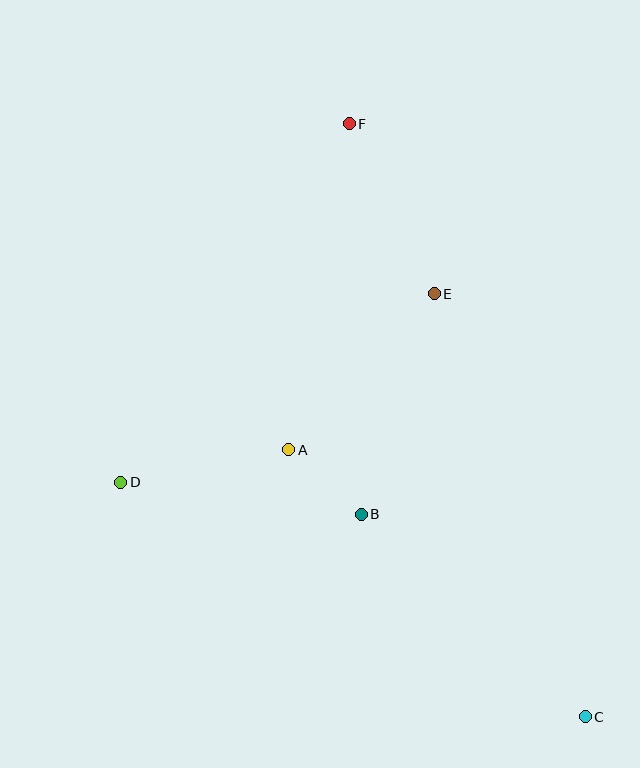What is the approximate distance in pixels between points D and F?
The distance between D and F is approximately 425 pixels.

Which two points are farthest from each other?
Points C and F are farthest from each other.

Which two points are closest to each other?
Points A and B are closest to each other.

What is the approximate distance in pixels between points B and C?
The distance between B and C is approximately 302 pixels.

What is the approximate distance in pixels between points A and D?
The distance between A and D is approximately 171 pixels.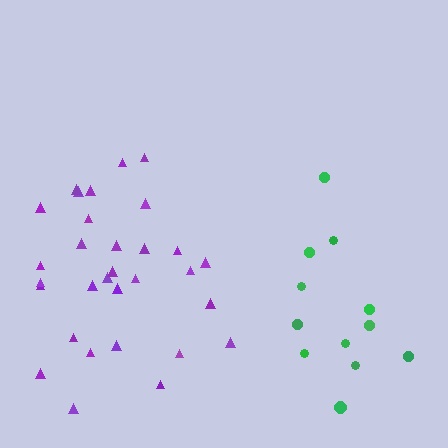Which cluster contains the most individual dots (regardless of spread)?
Purple (31).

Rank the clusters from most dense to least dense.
purple, green.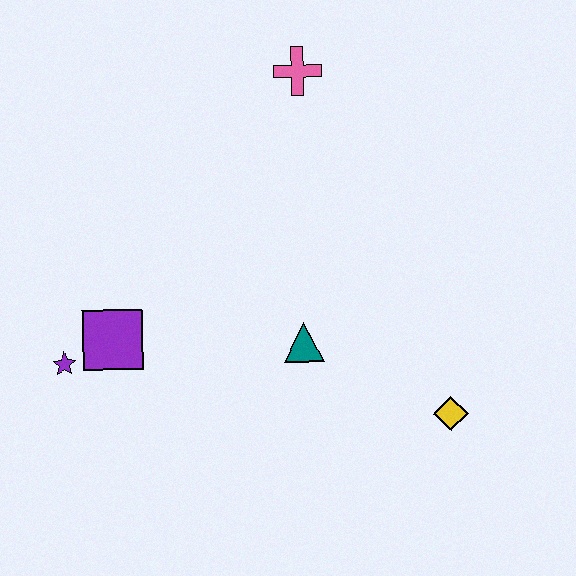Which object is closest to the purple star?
The purple square is closest to the purple star.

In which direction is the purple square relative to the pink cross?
The purple square is below the pink cross.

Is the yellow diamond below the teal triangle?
Yes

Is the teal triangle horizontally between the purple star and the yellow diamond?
Yes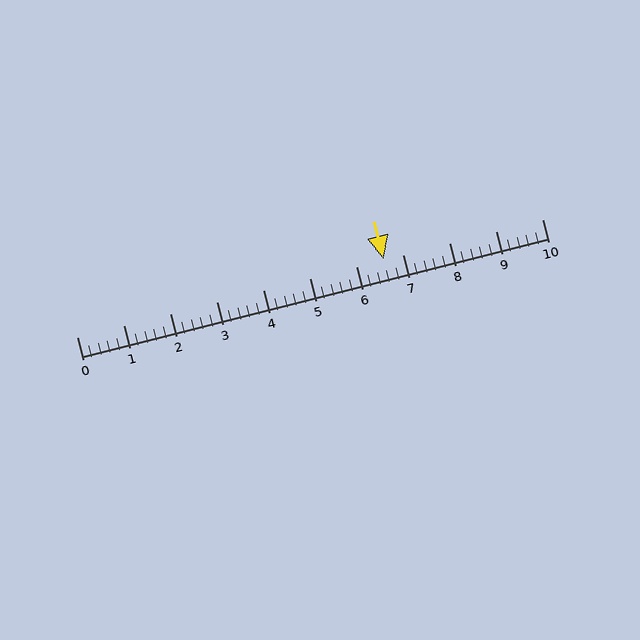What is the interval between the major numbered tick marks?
The major tick marks are spaced 1 units apart.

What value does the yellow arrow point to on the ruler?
The yellow arrow points to approximately 6.6.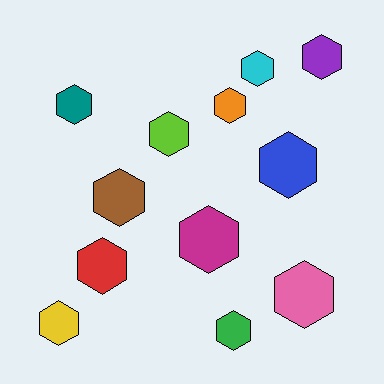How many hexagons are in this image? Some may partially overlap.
There are 12 hexagons.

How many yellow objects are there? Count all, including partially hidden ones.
There is 1 yellow object.